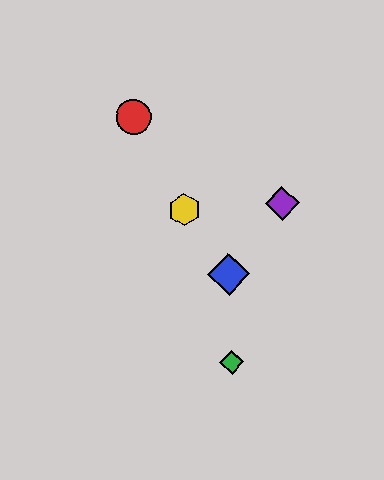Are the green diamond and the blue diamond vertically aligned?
Yes, both are at x≈232.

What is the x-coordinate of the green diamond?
The green diamond is at x≈232.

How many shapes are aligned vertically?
2 shapes (the blue diamond, the green diamond) are aligned vertically.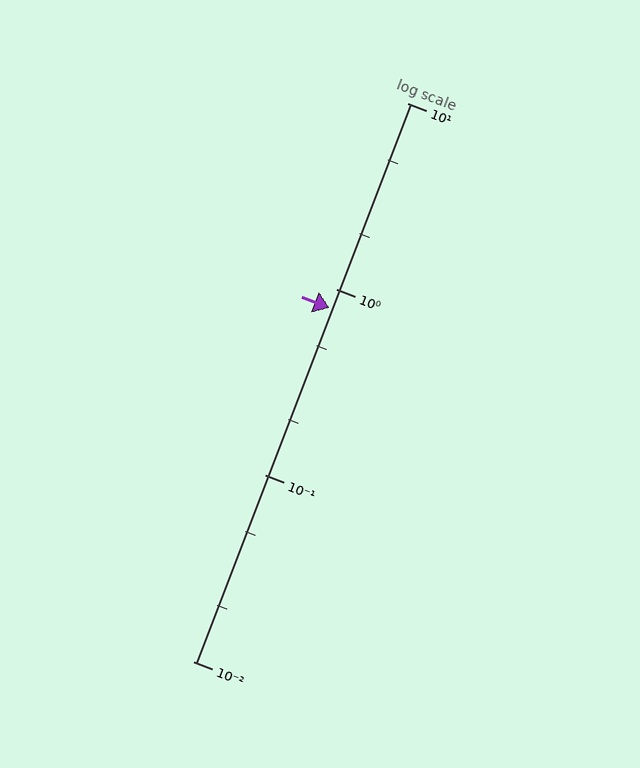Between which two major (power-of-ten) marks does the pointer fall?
The pointer is between 0.1 and 1.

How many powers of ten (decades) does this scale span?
The scale spans 3 decades, from 0.01 to 10.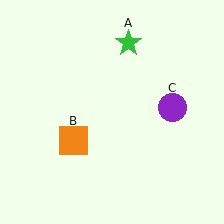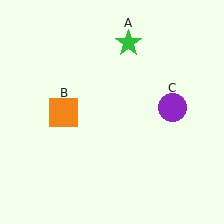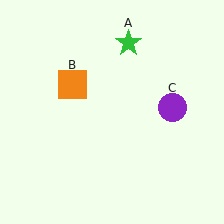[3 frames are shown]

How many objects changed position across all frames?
1 object changed position: orange square (object B).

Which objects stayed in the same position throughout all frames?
Green star (object A) and purple circle (object C) remained stationary.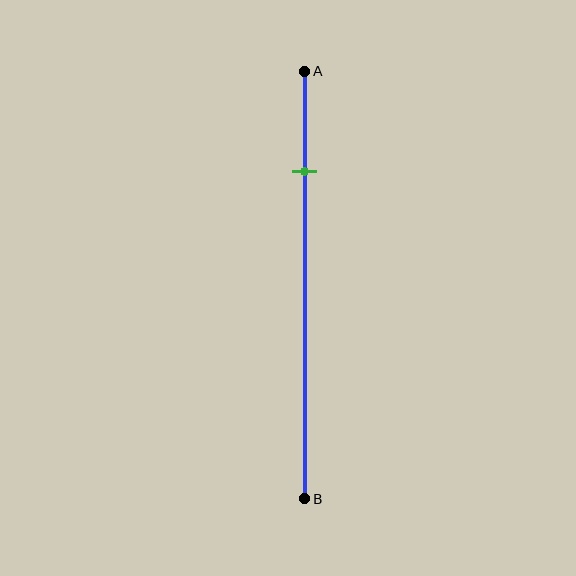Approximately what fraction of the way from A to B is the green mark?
The green mark is approximately 25% of the way from A to B.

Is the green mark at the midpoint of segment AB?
No, the mark is at about 25% from A, not at the 50% midpoint.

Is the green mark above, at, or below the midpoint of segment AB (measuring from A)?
The green mark is above the midpoint of segment AB.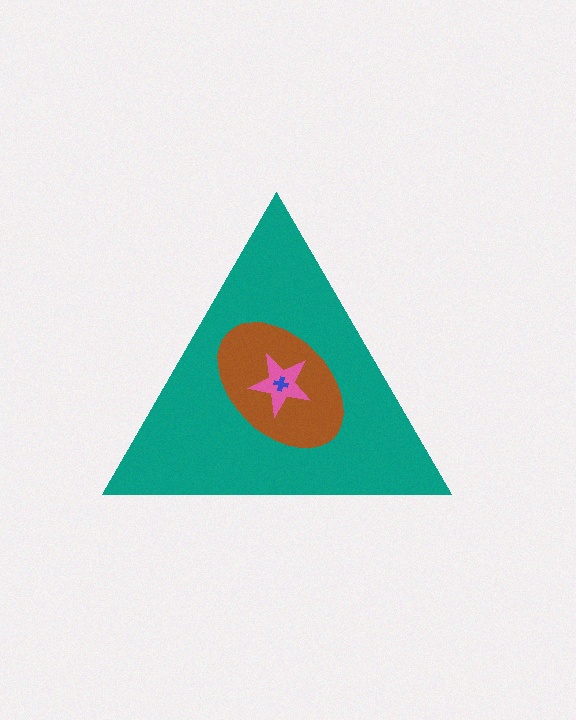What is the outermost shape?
The teal triangle.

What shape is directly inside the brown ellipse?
The pink star.